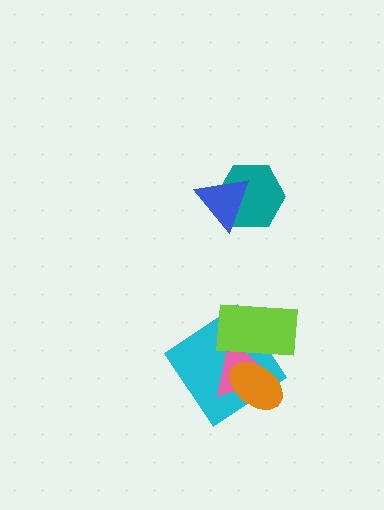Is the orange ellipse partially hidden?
Yes, it is partially covered by another shape.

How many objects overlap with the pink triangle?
3 objects overlap with the pink triangle.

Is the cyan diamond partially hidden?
Yes, it is partially covered by another shape.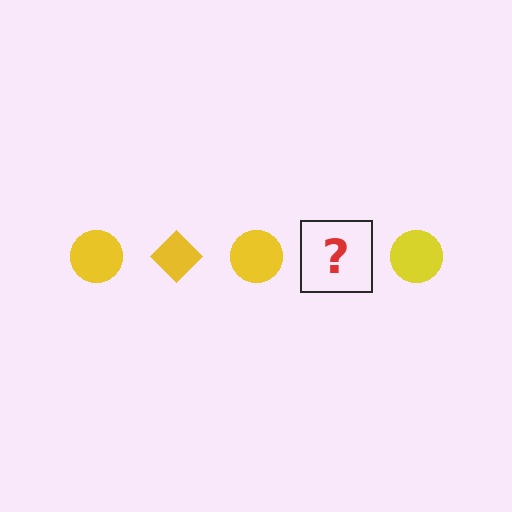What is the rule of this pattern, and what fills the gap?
The rule is that the pattern cycles through circle, diamond shapes in yellow. The gap should be filled with a yellow diamond.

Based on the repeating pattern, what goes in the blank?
The blank should be a yellow diamond.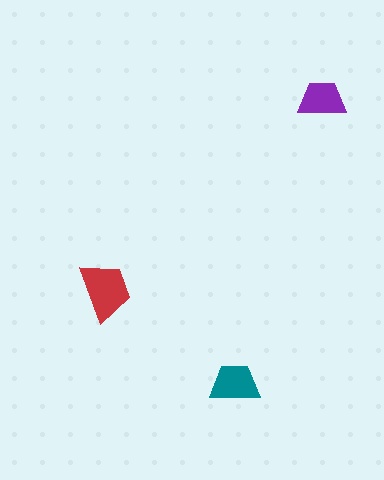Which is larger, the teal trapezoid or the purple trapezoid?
The teal one.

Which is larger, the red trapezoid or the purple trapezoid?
The red one.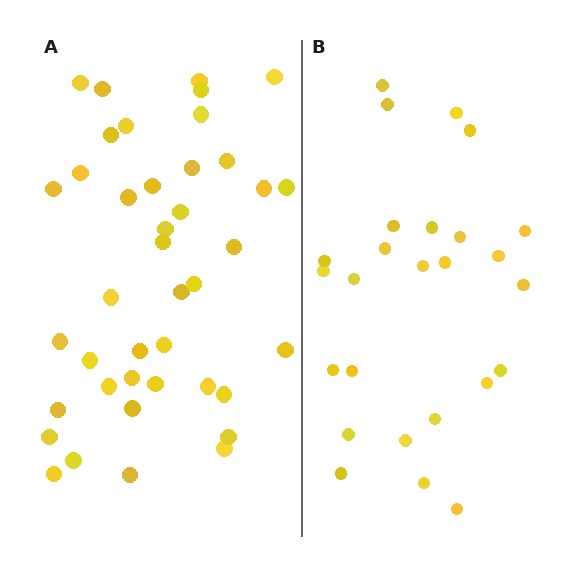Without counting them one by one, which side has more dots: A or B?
Region A (the left region) has more dots.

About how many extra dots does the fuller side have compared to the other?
Region A has approximately 15 more dots than region B.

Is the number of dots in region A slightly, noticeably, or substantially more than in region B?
Region A has substantially more. The ratio is roughly 1.6 to 1.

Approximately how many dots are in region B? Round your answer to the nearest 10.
About 30 dots. (The exact count is 26, which rounds to 30.)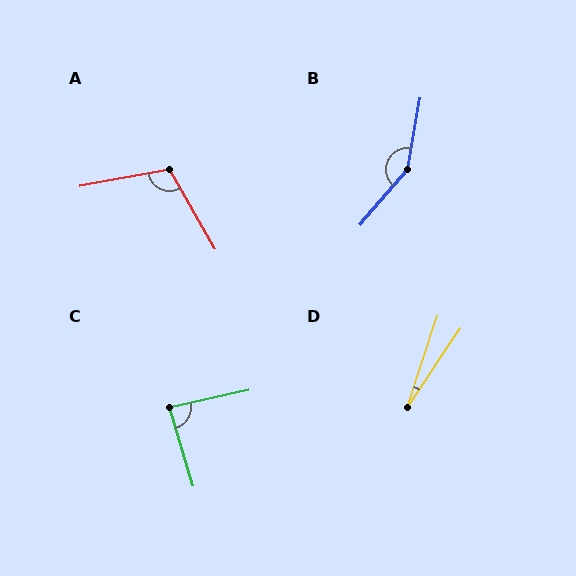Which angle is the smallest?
D, at approximately 15 degrees.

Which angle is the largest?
B, at approximately 149 degrees.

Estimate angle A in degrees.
Approximately 109 degrees.